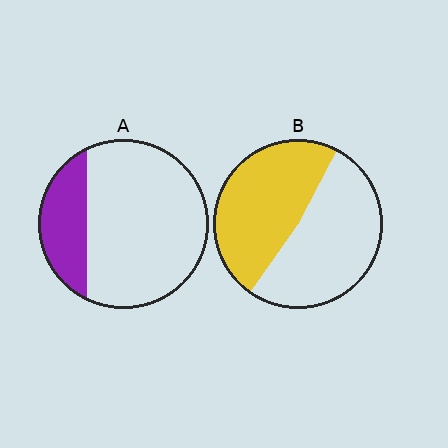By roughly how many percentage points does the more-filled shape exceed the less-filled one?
By roughly 25 percentage points (B over A).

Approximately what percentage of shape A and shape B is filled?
A is approximately 25% and B is approximately 50%.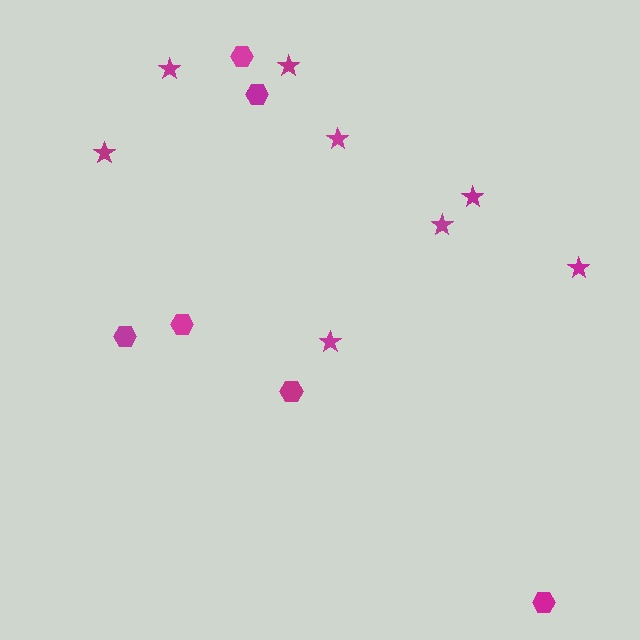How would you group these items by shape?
There are 2 groups: one group of hexagons (6) and one group of stars (8).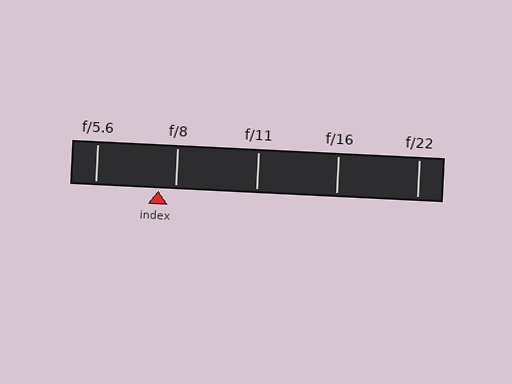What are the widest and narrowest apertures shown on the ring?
The widest aperture shown is f/5.6 and the narrowest is f/22.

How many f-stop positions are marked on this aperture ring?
There are 5 f-stop positions marked.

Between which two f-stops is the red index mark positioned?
The index mark is between f/5.6 and f/8.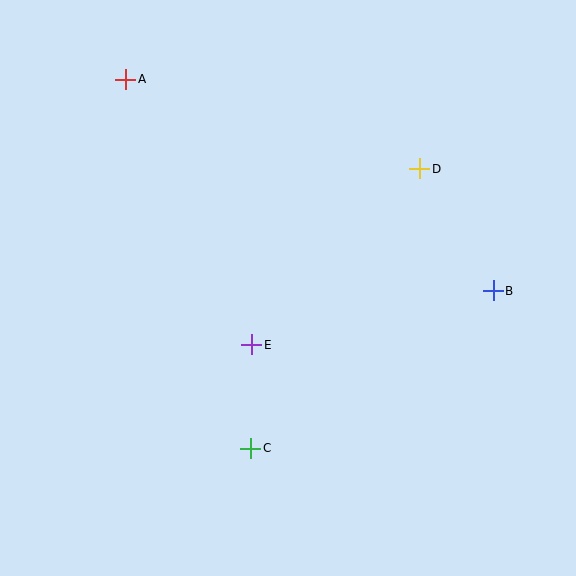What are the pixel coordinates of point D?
Point D is at (420, 169).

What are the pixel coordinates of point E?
Point E is at (252, 345).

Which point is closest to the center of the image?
Point E at (252, 345) is closest to the center.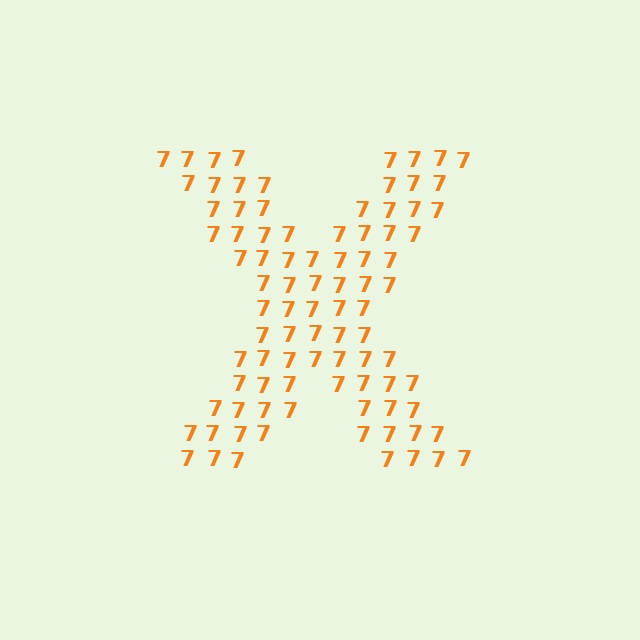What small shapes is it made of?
It is made of small digit 7's.